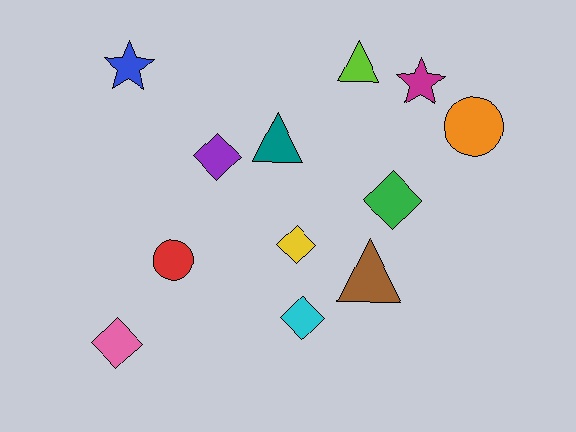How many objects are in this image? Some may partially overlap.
There are 12 objects.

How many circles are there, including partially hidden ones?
There are 2 circles.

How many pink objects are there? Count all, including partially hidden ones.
There is 1 pink object.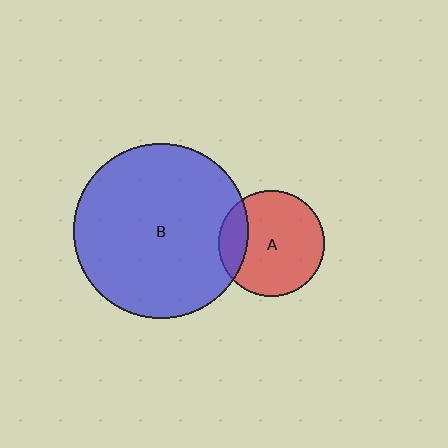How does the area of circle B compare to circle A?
Approximately 2.7 times.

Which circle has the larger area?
Circle B (blue).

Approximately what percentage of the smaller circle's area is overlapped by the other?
Approximately 20%.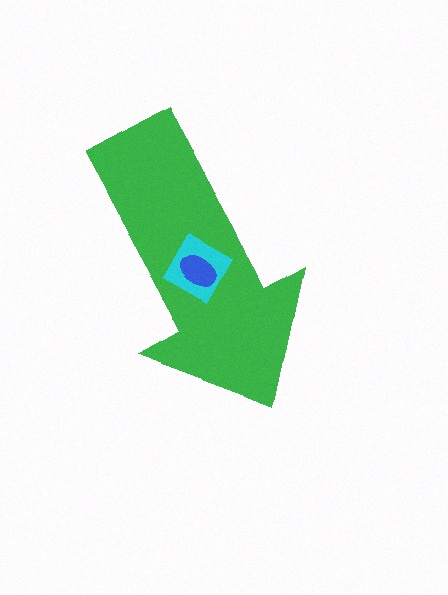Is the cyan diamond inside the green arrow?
Yes.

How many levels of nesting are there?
3.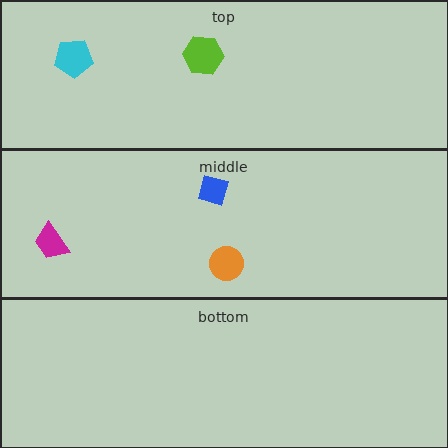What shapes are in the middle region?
The orange circle, the blue diamond, the magenta trapezoid.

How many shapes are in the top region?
2.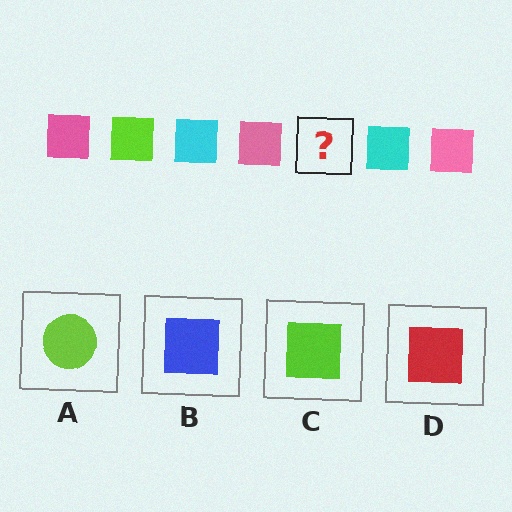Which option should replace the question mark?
Option C.